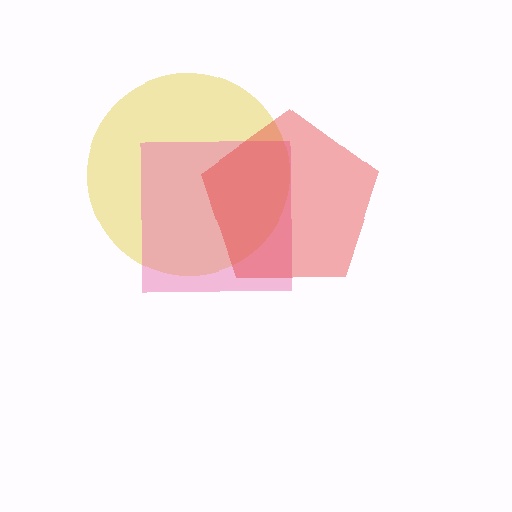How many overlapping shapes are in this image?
There are 3 overlapping shapes in the image.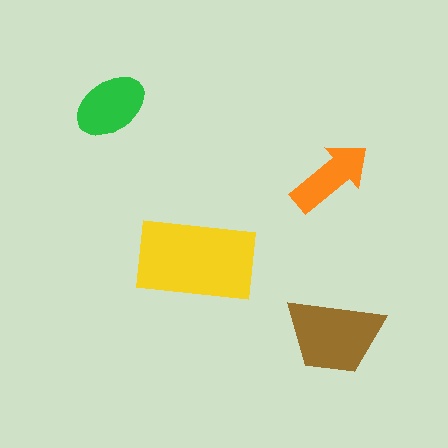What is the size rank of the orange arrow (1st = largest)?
4th.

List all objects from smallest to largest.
The orange arrow, the green ellipse, the brown trapezoid, the yellow rectangle.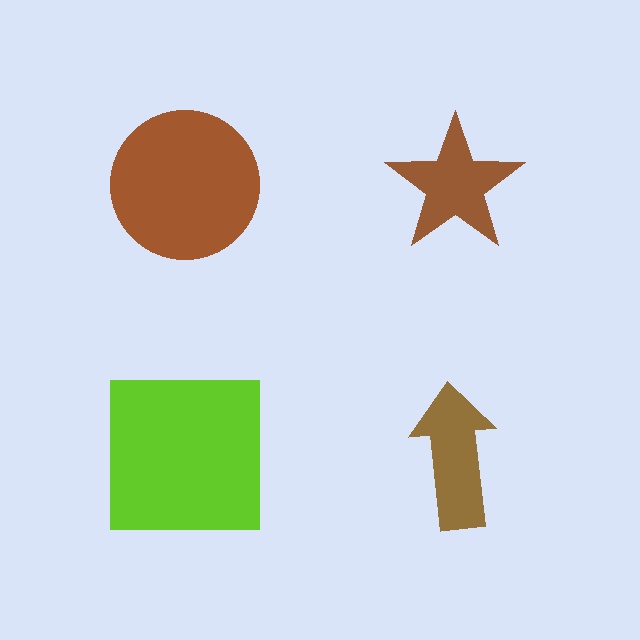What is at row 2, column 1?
A lime square.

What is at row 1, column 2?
A brown star.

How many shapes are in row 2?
2 shapes.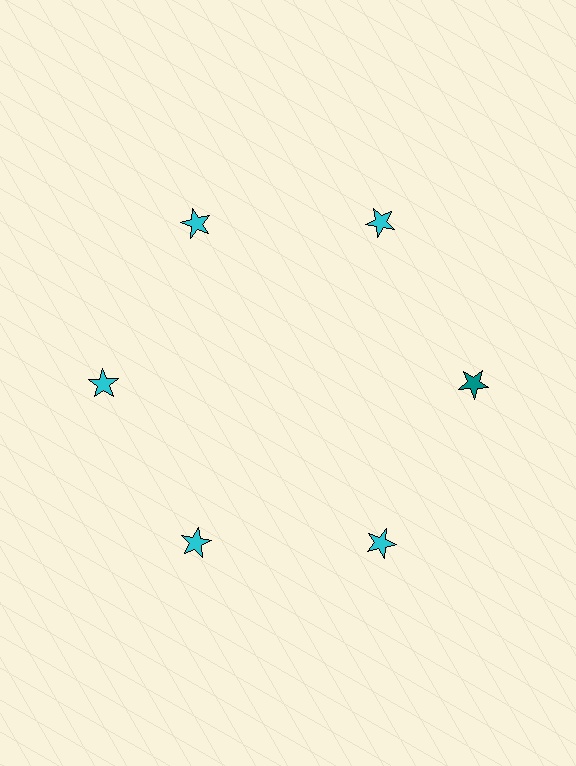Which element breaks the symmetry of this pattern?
The teal star at roughly the 3 o'clock position breaks the symmetry. All other shapes are cyan stars.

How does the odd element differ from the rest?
It has a different color: teal instead of cyan.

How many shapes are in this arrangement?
There are 6 shapes arranged in a ring pattern.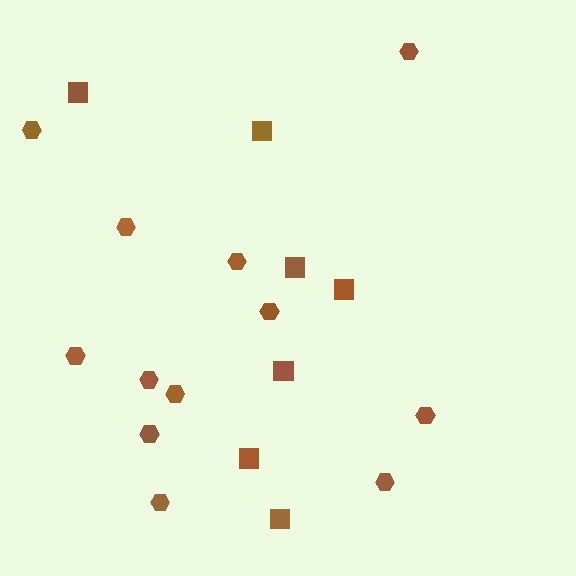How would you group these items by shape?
There are 2 groups: one group of hexagons (12) and one group of squares (7).